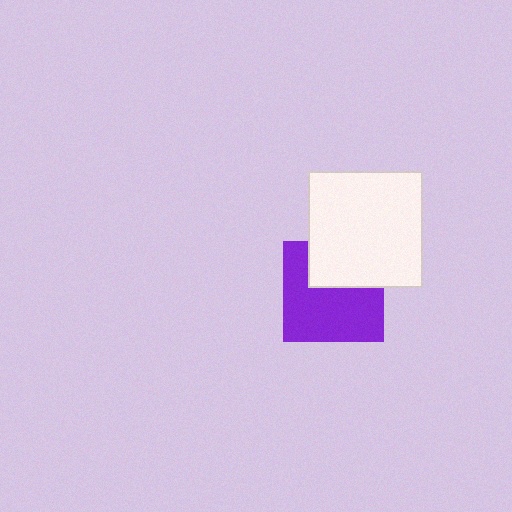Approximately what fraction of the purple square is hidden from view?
Roughly 35% of the purple square is hidden behind the white rectangle.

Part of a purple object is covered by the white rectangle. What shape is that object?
It is a square.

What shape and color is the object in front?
The object in front is a white rectangle.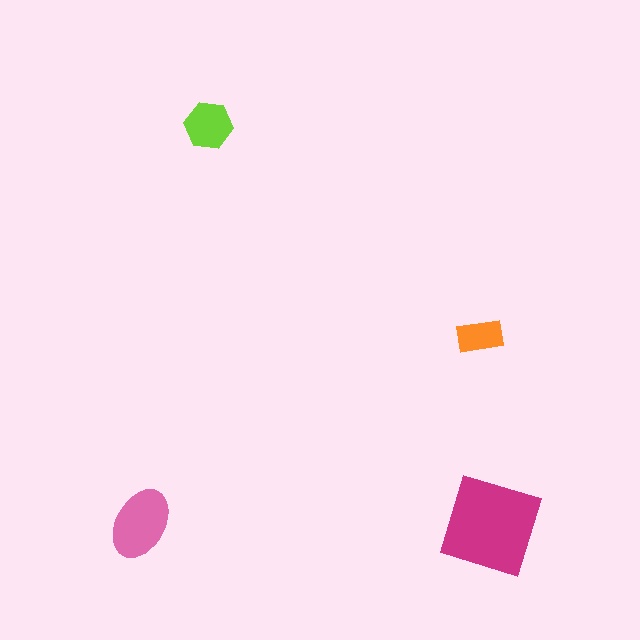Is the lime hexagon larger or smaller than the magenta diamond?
Smaller.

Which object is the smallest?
The orange rectangle.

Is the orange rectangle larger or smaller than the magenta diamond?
Smaller.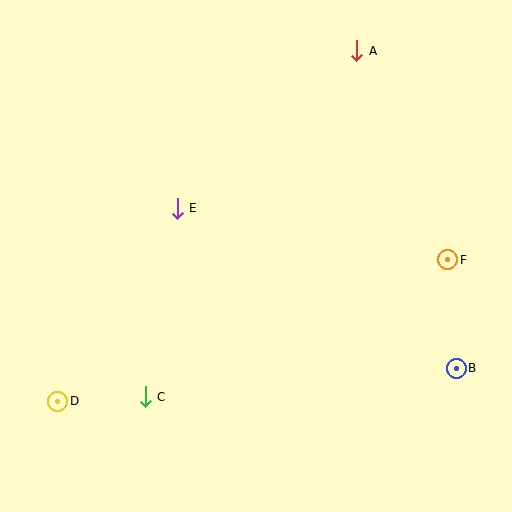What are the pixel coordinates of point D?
Point D is at (58, 401).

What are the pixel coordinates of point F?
Point F is at (448, 260).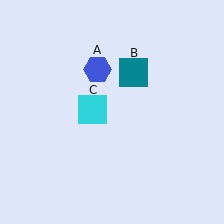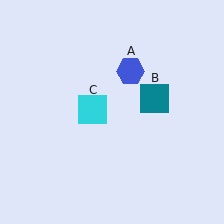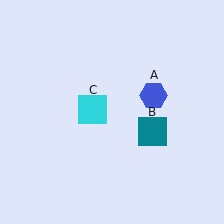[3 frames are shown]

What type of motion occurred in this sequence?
The blue hexagon (object A), teal square (object B) rotated clockwise around the center of the scene.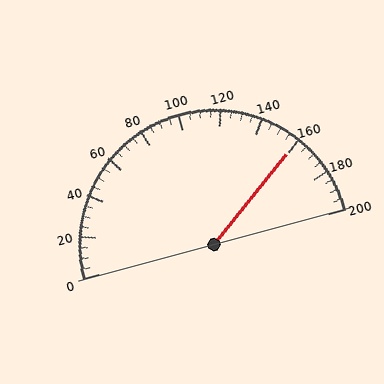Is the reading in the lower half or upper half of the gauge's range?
The reading is in the upper half of the range (0 to 200).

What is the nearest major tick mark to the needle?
The nearest major tick mark is 160.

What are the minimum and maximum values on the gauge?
The gauge ranges from 0 to 200.